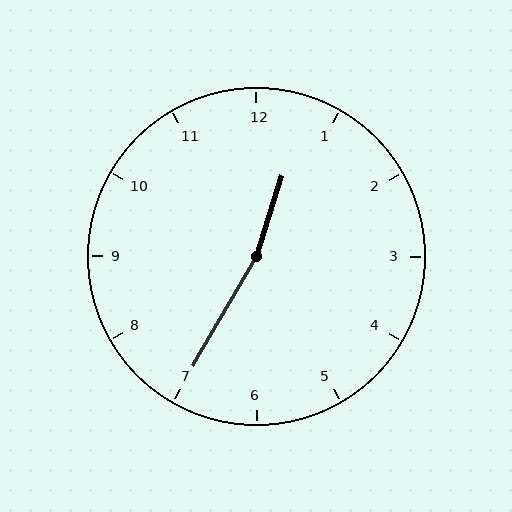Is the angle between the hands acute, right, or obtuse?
It is obtuse.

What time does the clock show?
12:35.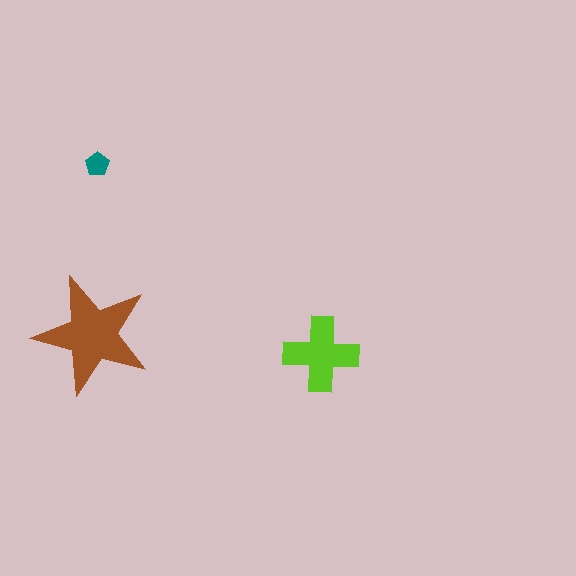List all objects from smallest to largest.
The teal pentagon, the lime cross, the brown star.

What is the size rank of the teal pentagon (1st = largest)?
3rd.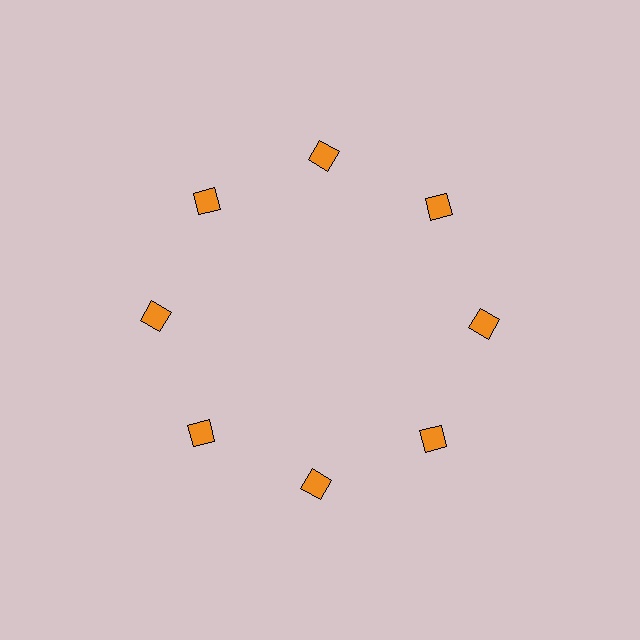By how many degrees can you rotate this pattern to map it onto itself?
The pattern maps onto itself every 45 degrees of rotation.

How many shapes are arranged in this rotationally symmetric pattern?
There are 8 shapes, arranged in 8 groups of 1.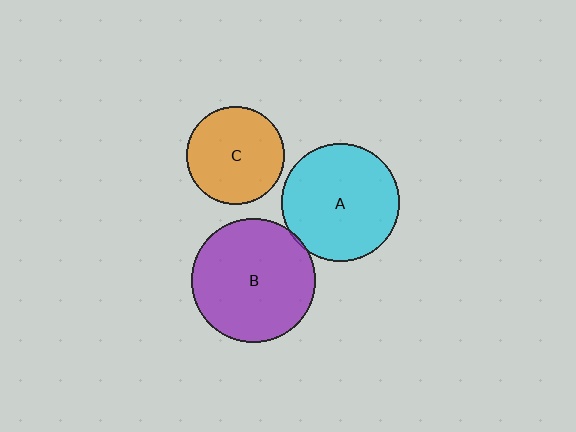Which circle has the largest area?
Circle B (purple).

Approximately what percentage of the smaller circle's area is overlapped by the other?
Approximately 5%.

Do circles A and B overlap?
Yes.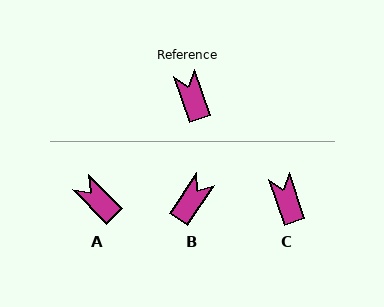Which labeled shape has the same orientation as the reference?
C.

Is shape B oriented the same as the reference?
No, it is off by about 53 degrees.